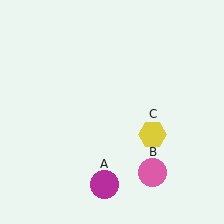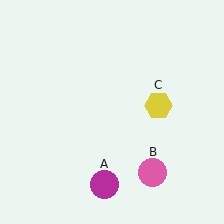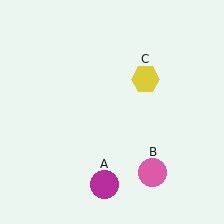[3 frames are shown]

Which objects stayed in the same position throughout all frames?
Magenta circle (object A) and pink circle (object B) remained stationary.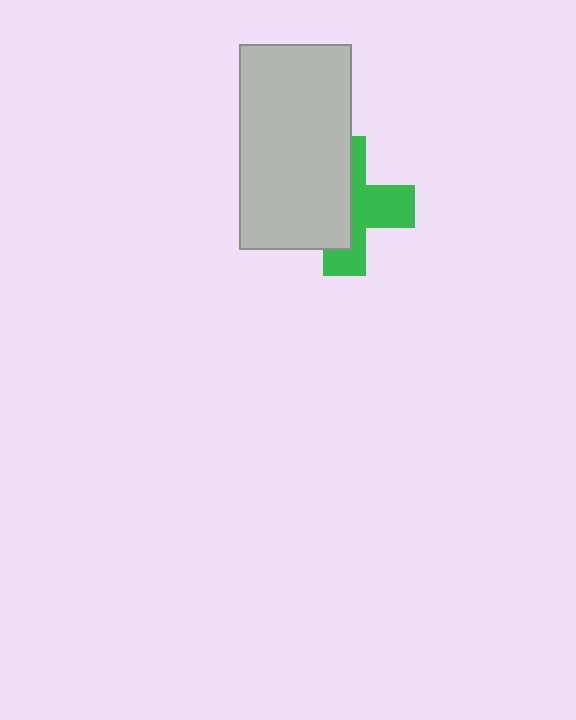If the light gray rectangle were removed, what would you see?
You would see the complete green cross.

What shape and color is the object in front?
The object in front is a light gray rectangle.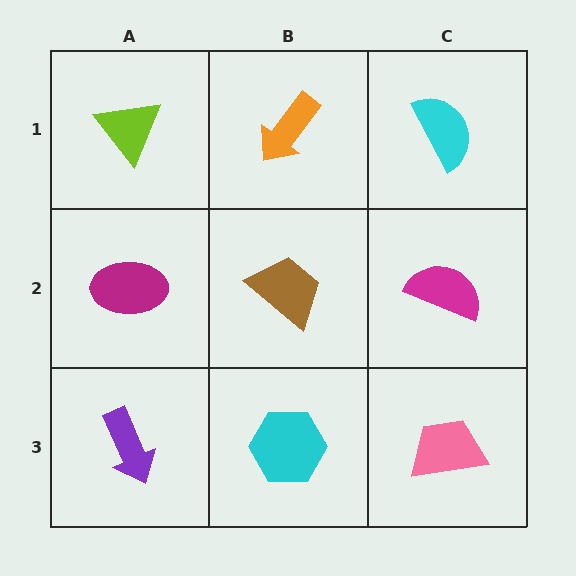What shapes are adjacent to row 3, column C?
A magenta semicircle (row 2, column C), a cyan hexagon (row 3, column B).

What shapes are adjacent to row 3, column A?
A magenta ellipse (row 2, column A), a cyan hexagon (row 3, column B).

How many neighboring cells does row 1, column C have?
2.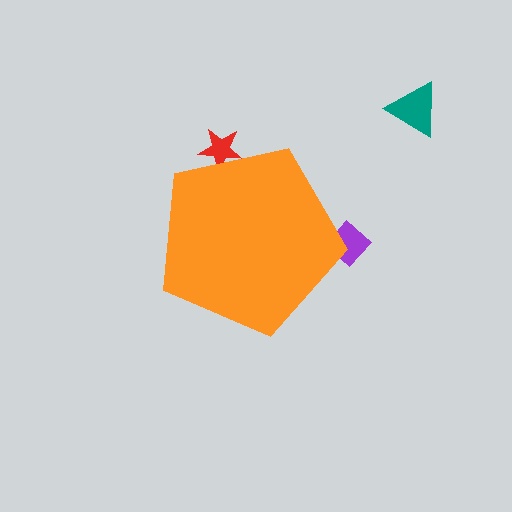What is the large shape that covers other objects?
An orange pentagon.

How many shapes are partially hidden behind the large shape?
2 shapes are partially hidden.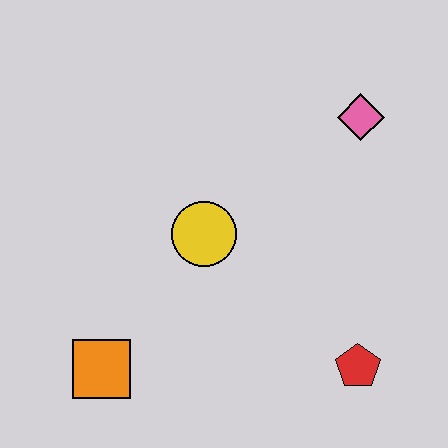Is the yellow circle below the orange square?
No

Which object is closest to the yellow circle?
The orange square is closest to the yellow circle.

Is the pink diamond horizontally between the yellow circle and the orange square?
No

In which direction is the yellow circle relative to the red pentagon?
The yellow circle is to the left of the red pentagon.